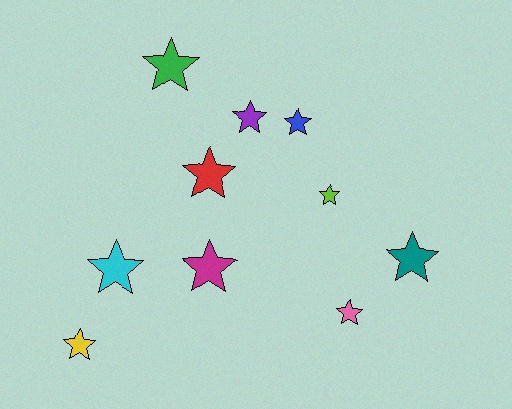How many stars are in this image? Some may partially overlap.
There are 10 stars.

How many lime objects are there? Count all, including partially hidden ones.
There is 1 lime object.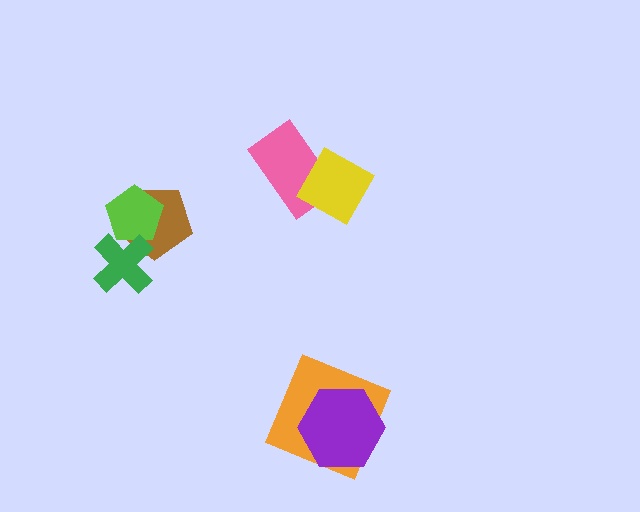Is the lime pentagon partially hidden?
Yes, it is partially covered by another shape.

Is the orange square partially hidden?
Yes, it is partially covered by another shape.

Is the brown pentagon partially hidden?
Yes, it is partially covered by another shape.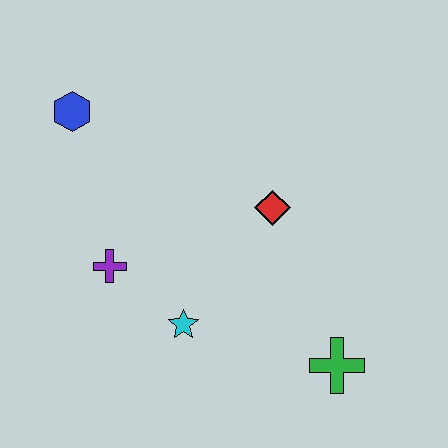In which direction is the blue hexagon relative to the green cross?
The blue hexagon is to the left of the green cross.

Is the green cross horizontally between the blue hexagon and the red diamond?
No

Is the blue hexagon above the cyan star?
Yes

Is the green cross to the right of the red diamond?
Yes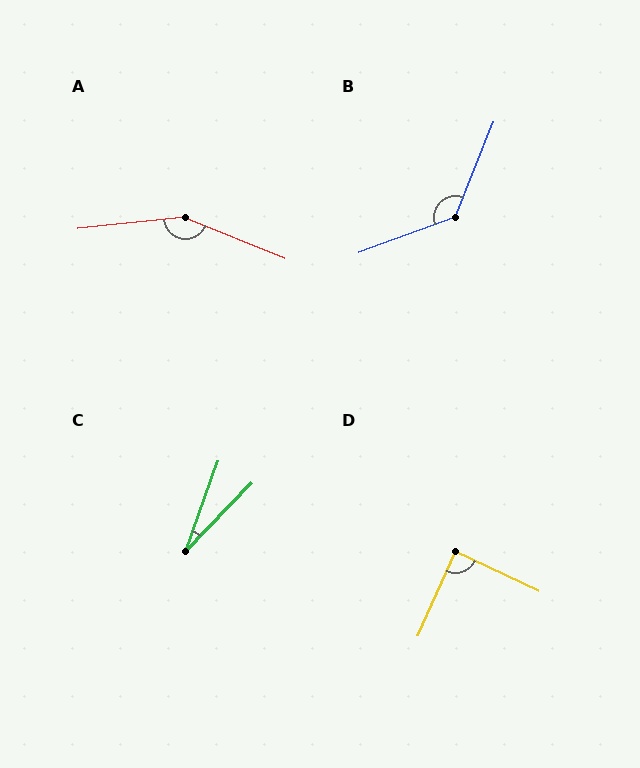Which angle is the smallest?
C, at approximately 25 degrees.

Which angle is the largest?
A, at approximately 152 degrees.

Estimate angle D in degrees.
Approximately 89 degrees.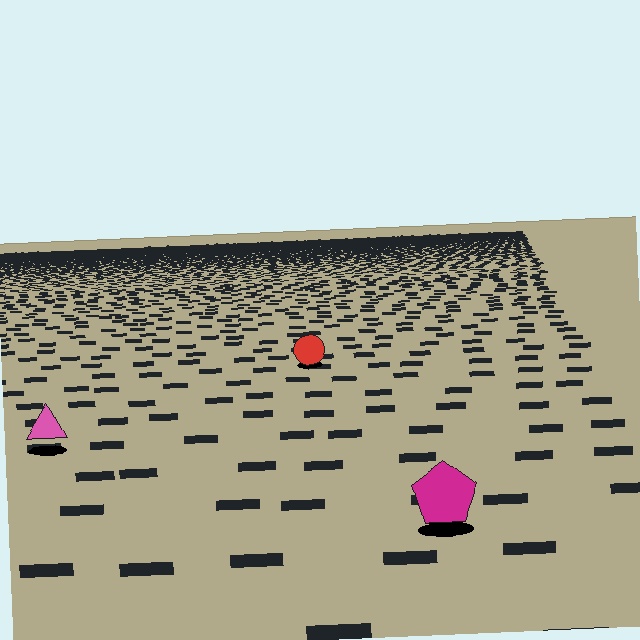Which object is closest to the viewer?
The magenta pentagon is closest. The texture marks near it are larger and more spread out.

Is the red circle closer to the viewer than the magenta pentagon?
No. The magenta pentagon is closer — you can tell from the texture gradient: the ground texture is coarser near it.